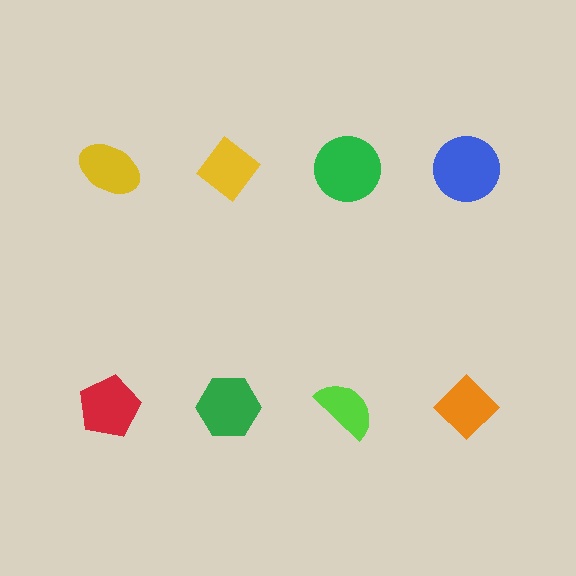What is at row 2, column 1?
A red pentagon.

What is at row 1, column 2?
A yellow diamond.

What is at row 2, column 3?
A lime semicircle.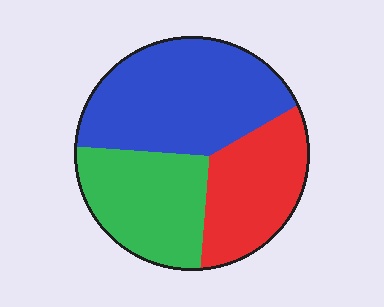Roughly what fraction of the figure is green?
Green covers roughly 30% of the figure.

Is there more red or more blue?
Blue.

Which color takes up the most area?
Blue, at roughly 45%.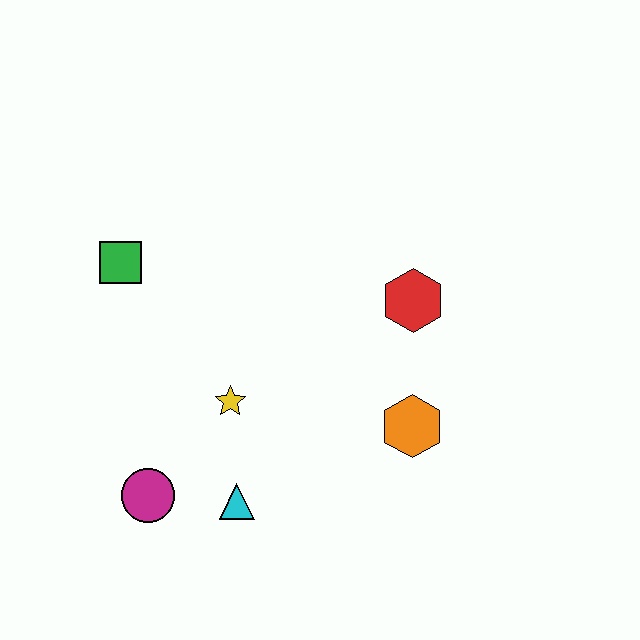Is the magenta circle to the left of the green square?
No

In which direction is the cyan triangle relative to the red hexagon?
The cyan triangle is below the red hexagon.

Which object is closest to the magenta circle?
The cyan triangle is closest to the magenta circle.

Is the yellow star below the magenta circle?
No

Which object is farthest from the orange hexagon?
The green square is farthest from the orange hexagon.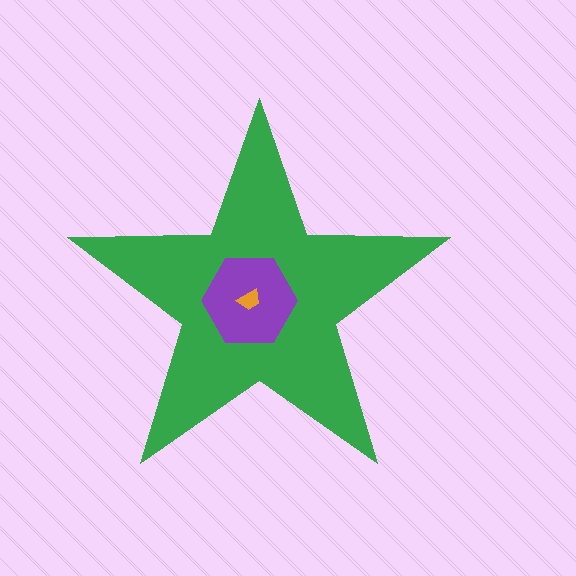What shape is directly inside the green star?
The purple hexagon.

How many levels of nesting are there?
3.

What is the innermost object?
The orange trapezoid.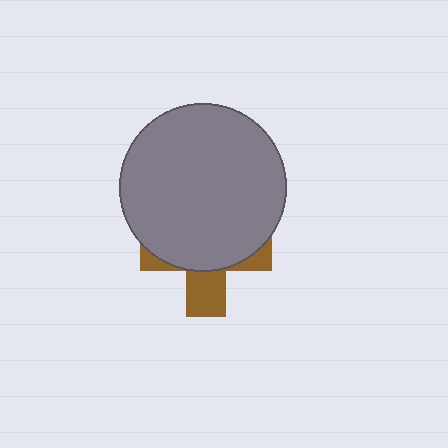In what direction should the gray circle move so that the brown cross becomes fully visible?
The gray circle should move up. That is the shortest direction to clear the overlap and leave the brown cross fully visible.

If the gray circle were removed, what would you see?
You would see the complete brown cross.